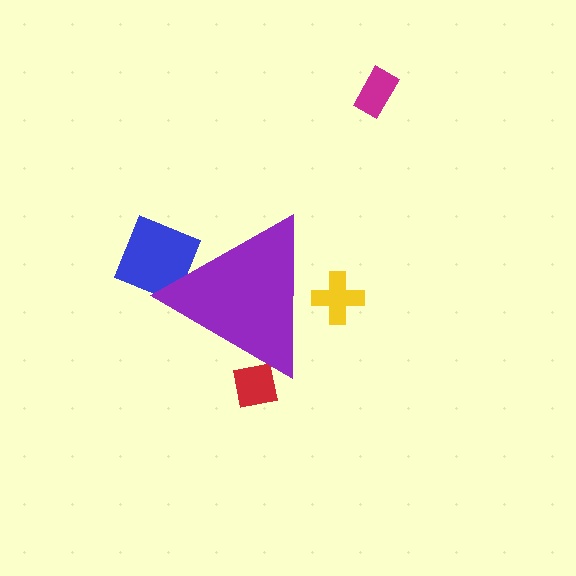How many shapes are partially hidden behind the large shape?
3 shapes are partially hidden.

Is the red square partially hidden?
Yes, the red square is partially hidden behind the purple triangle.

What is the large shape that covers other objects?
A purple triangle.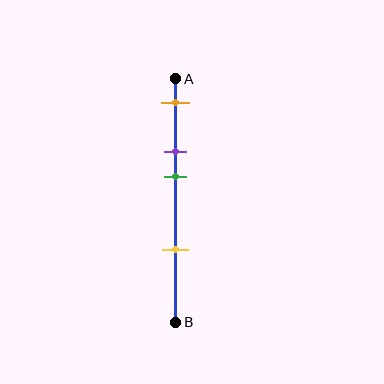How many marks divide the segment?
There are 4 marks dividing the segment.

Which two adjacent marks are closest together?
The purple and green marks are the closest adjacent pair.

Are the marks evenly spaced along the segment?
No, the marks are not evenly spaced.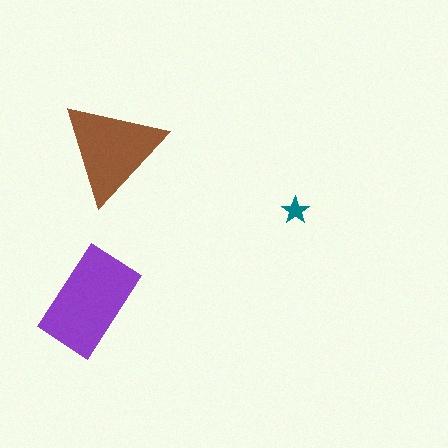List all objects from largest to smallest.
The purple rectangle, the brown triangle, the teal star.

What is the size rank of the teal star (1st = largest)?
3rd.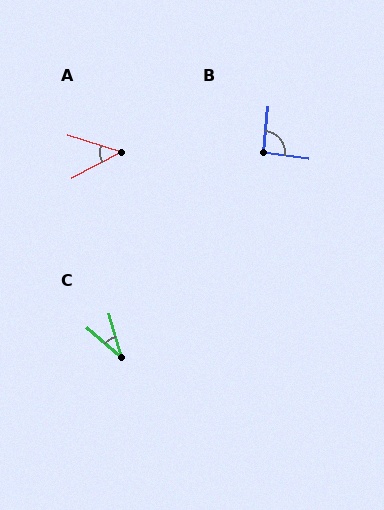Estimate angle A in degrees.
Approximately 46 degrees.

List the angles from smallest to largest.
C (33°), A (46°), B (92°).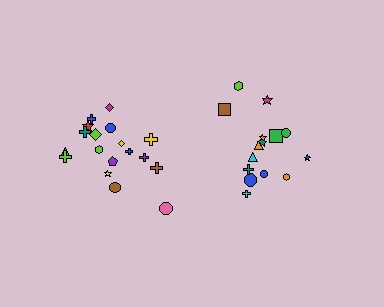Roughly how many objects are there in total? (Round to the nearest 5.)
Roughly 35 objects in total.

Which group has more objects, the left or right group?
The left group.